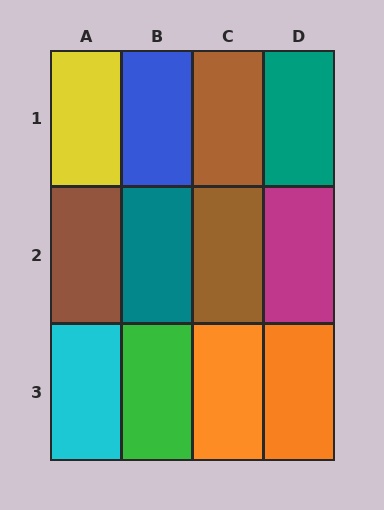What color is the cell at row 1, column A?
Yellow.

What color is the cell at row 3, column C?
Orange.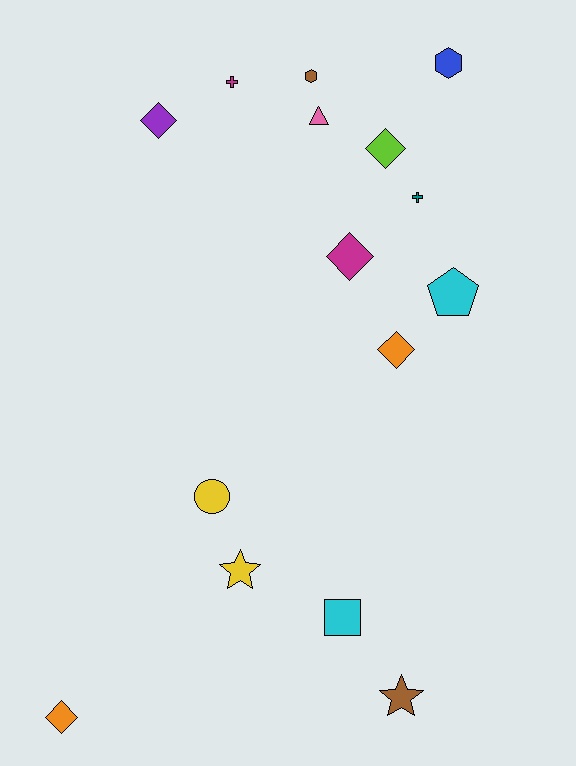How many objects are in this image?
There are 15 objects.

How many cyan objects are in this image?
There are 2 cyan objects.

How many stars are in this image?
There are 2 stars.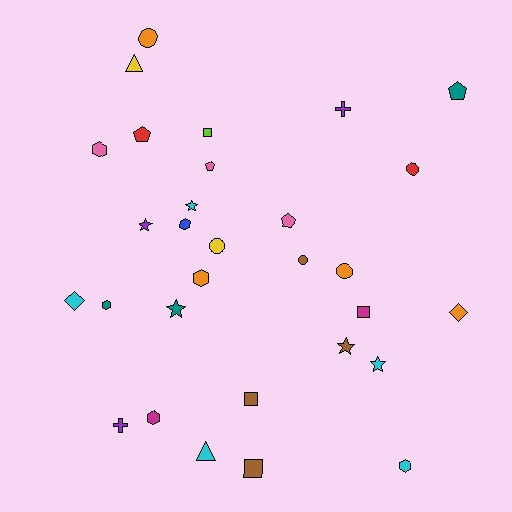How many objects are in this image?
There are 30 objects.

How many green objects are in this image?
There are no green objects.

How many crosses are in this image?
There are 2 crosses.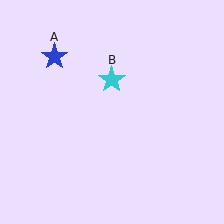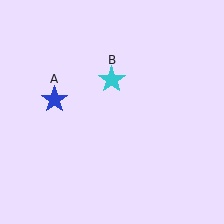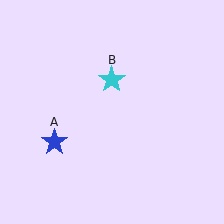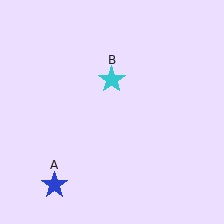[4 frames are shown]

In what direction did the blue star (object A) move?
The blue star (object A) moved down.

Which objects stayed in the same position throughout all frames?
Cyan star (object B) remained stationary.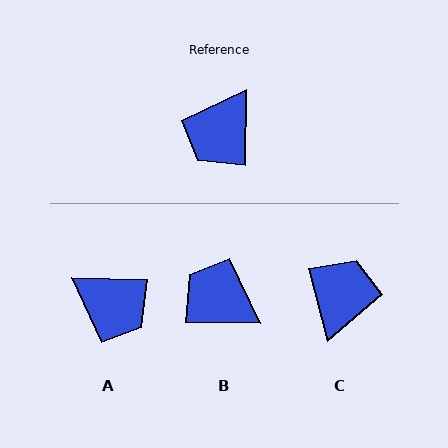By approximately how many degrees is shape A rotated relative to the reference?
Approximately 89 degrees counter-clockwise.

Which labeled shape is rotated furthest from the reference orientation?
C, about 164 degrees away.